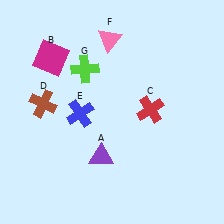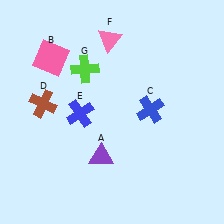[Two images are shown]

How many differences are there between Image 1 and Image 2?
There are 2 differences between the two images.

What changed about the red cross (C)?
In Image 1, C is red. In Image 2, it changed to blue.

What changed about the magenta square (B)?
In Image 1, B is magenta. In Image 2, it changed to pink.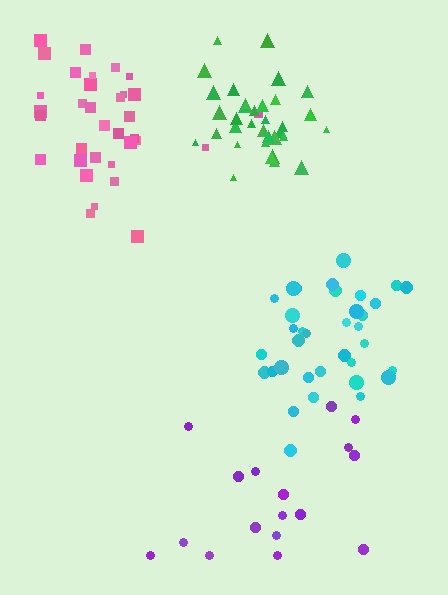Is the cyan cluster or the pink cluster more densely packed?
Cyan.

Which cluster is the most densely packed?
Green.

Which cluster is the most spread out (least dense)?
Purple.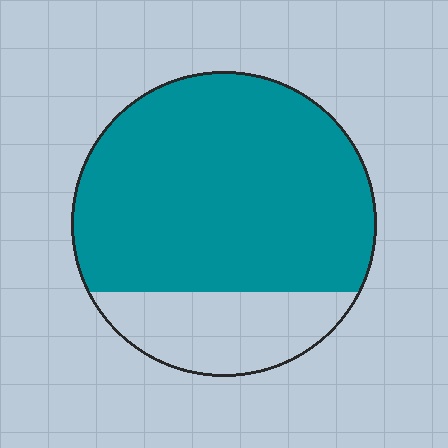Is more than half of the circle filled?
Yes.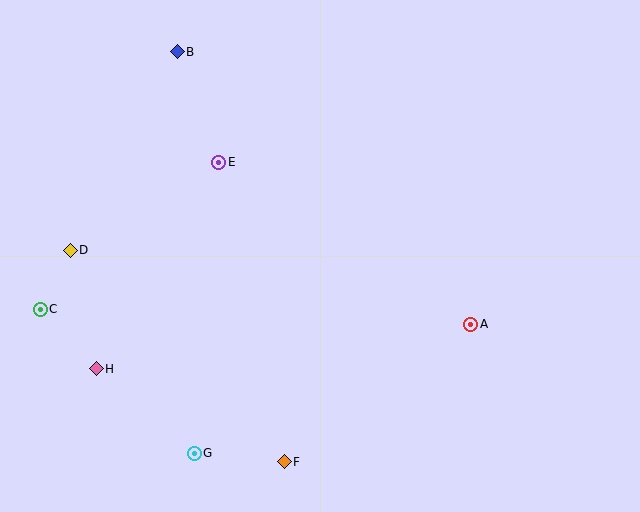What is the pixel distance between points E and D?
The distance between E and D is 173 pixels.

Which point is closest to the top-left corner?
Point B is closest to the top-left corner.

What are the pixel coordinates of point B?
Point B is at (177, 52).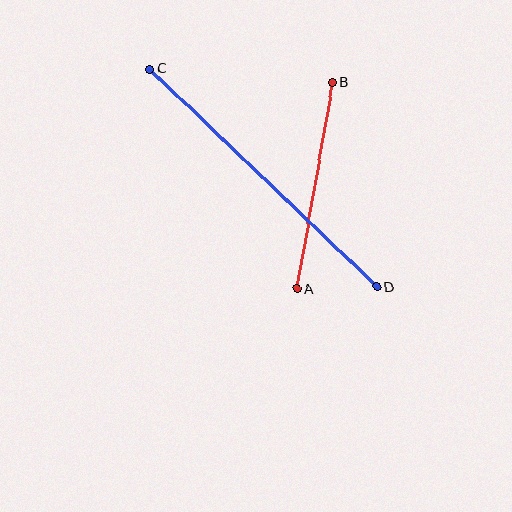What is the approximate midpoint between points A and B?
The midpoint is at approximately (315, 185) pixels.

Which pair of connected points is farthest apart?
Points C and D are farthest apart.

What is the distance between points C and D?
The distance is approximately 315 pixels.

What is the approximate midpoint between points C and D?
The midpoint is at approximately (263, 178) pixels.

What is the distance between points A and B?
The distance is approximately 210 pixels.